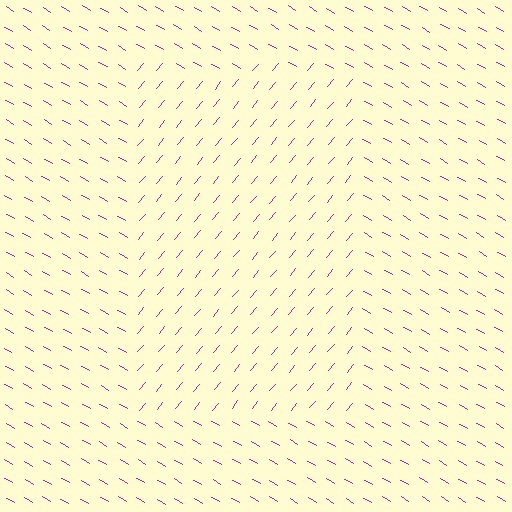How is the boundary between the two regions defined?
The boundary is defined purely by a change in line orientation (approximately 80 degrees difference). All lines are the same color and thickness.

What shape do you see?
I see a rectangle.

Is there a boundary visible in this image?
Yes, there is a texture boundary formed by a change in line orientation.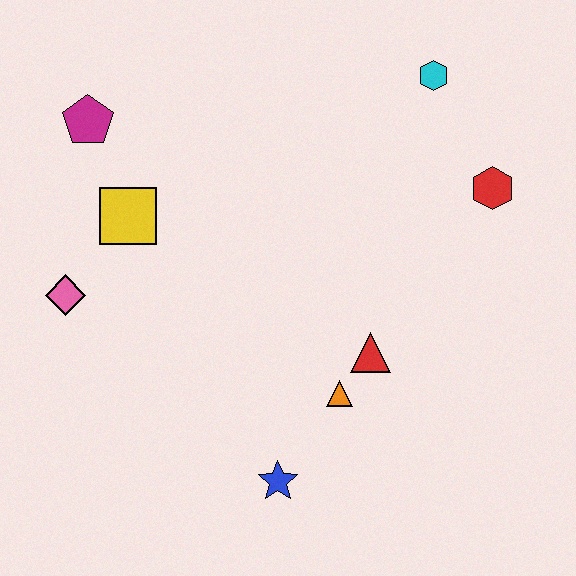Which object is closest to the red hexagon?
The cyan hexagon is closest to the red hexagon.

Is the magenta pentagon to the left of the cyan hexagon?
Yes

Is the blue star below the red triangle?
Yes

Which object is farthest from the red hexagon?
The pink diamond is farthest from the red hexagon.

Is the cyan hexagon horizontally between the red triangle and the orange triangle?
No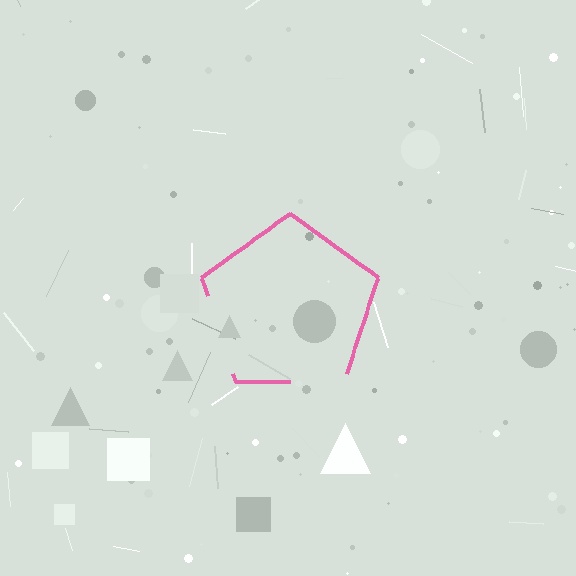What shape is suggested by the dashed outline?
The dashed outline suggests a pentagon.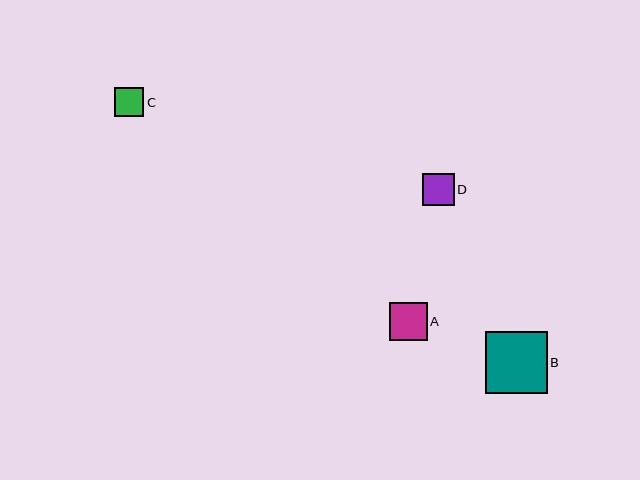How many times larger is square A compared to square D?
Square A is approximately 1.2 times the size of square D.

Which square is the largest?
Square B is the largest with a size of approximately 62 pixels.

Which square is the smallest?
Square C is the smallest with a size of approximately 29 pixels.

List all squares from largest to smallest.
From largest to smallest: B, A, D, C.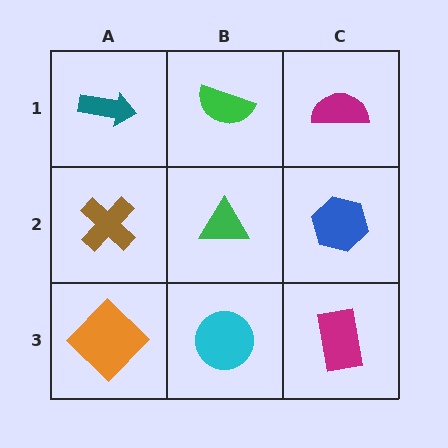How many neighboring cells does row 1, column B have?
3.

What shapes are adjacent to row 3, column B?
A green triangle (row 2, column B), an orange diamond (row 3, column A), a magenta rectangle (row 3, column C).